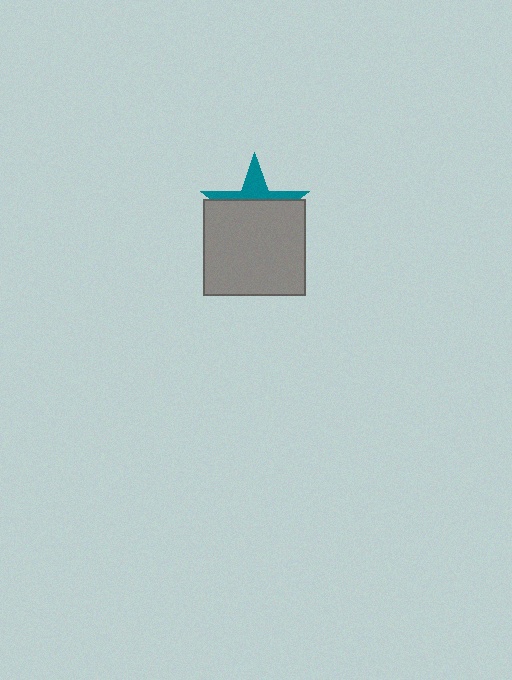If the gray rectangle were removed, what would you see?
You would see the complete teal star.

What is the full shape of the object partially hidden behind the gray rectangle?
The partially hidden object is a teal star.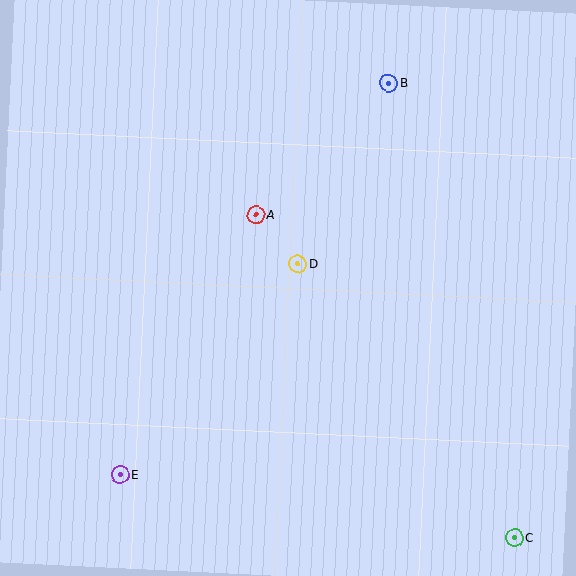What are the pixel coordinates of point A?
Point A is at (256, 214).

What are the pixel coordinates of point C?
Point C is at (515, 538).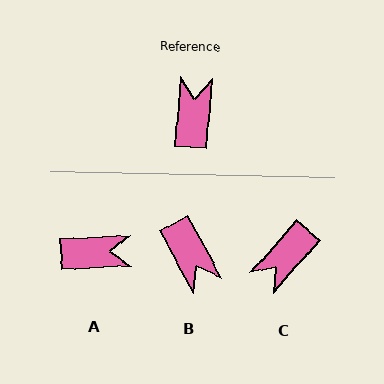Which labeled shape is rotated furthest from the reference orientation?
B, about 147 degrees away.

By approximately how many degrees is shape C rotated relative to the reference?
Approximately 143 degrees counter-clockwise.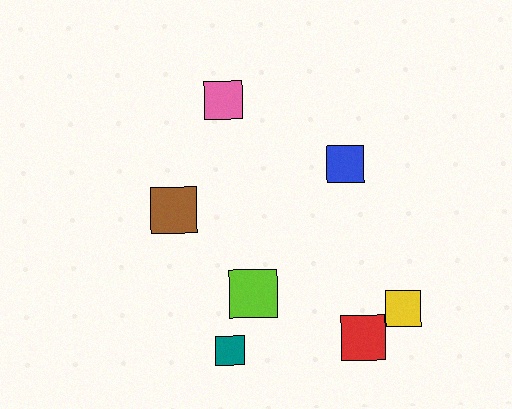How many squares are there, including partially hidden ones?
There are 7 squares.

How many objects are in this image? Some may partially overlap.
There are 7 objects.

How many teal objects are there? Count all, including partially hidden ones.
There is 1 teal object.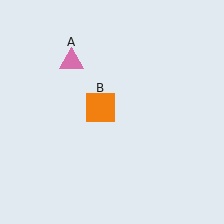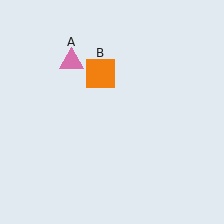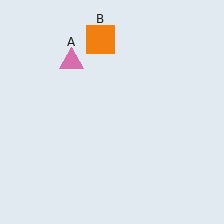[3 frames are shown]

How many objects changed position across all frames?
1 object changed position: orange square (object B).